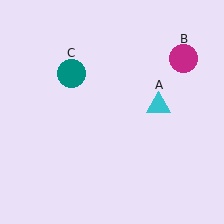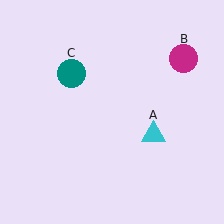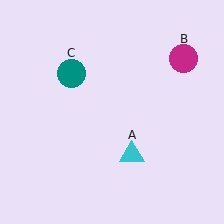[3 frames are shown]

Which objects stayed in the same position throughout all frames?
Magenta circle (object B) and teal circle (object C) remained stationary.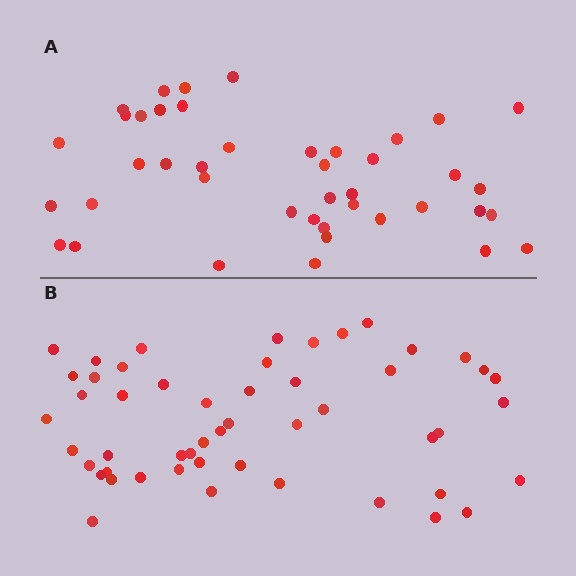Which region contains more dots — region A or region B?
Region B (the bottom region) has more dots.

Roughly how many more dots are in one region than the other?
Region B has roughly 8 or so more dots than region A.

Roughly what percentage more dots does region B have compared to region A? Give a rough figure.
About 20% more.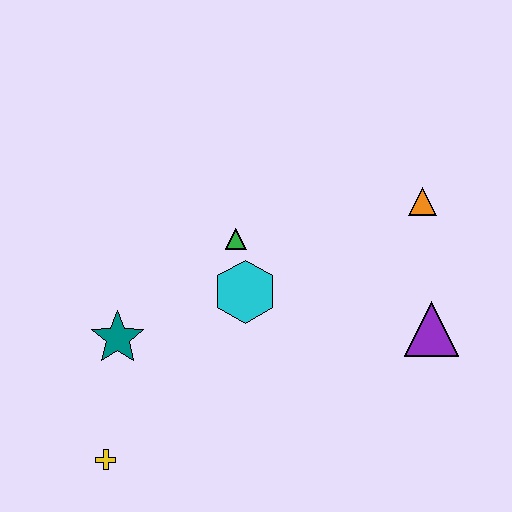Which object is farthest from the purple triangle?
The yellow cross is farthest from the purple triangle.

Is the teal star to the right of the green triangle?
No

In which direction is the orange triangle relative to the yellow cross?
The orange triangle is to the right of the yellow cross.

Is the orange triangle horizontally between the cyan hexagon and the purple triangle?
Yes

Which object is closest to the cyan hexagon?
The green triangle is closest to the cyan hexagon.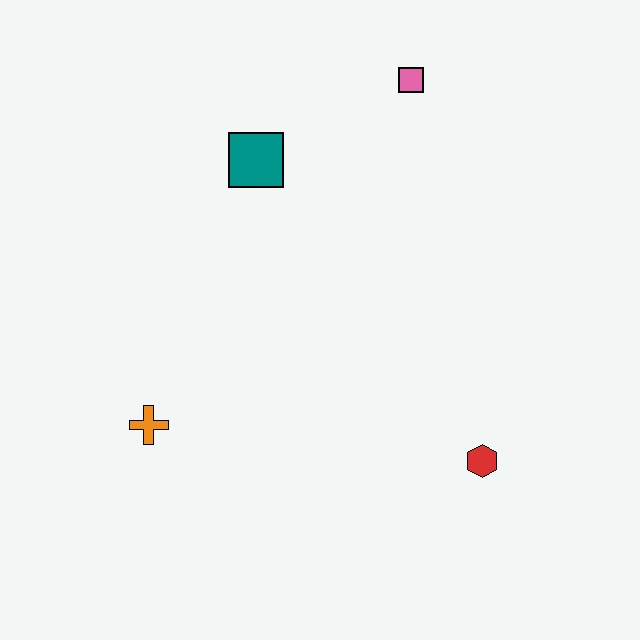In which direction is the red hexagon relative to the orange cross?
The red hexagon is to the right of the orange cross.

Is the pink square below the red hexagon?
No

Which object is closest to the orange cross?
The teal square is closest to the orange cross.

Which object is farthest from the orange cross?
The pink square is farthest from the orange cross.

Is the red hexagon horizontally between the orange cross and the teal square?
No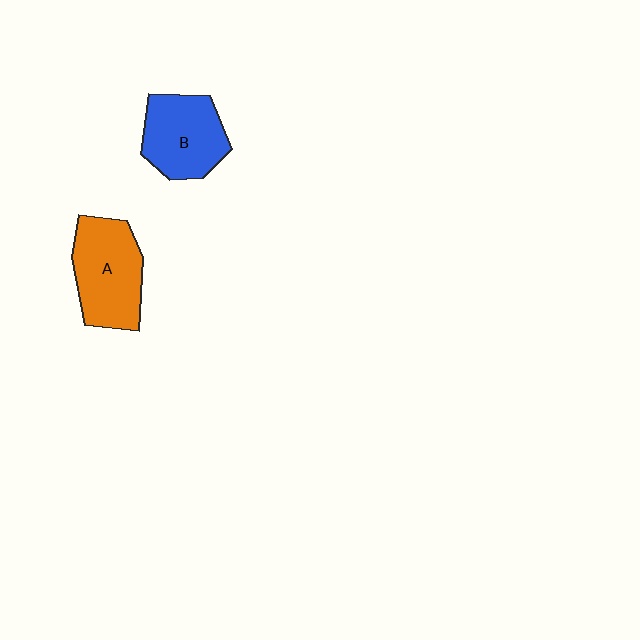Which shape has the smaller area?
Shape B (blue).